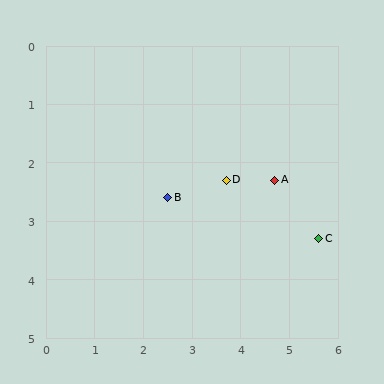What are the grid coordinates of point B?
Point B is at approximately (2.5, 2.6).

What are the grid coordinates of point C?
Point C is at approximately (5.6, 3.3).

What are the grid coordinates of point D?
Point D is at approximately (3.7, 2.3).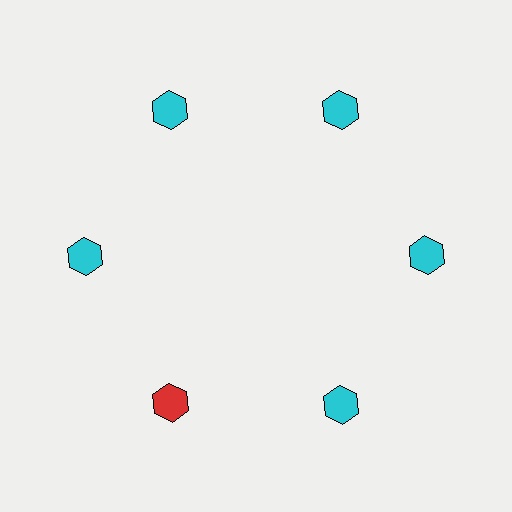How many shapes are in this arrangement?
There are 6 shapes arranged in a ring pattern.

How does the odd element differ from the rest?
It has a different color: red instead of cyan.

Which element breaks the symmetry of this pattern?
The red hexagon at roughly the 7 o'clock position breaks the symmetry. All other shapes are cyan hexagons.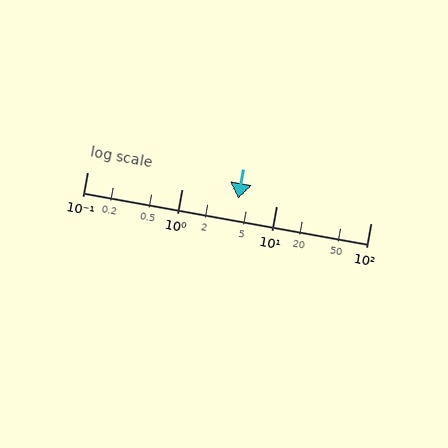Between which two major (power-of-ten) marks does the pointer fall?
The pointer is between 1 and 10.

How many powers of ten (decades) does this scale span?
The scale spans 3 decades, from 0.1 to 100.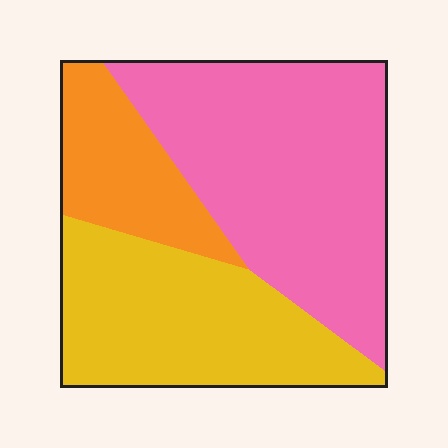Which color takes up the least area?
Orange, at roughly 20%.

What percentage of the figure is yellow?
Yellow covers around 35% of the figure.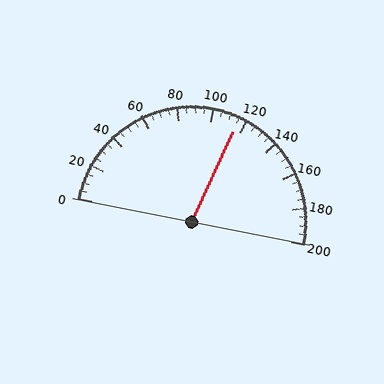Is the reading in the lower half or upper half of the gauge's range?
The reading is in the upper half of the range (0 to 200).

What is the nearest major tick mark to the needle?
The nearest major tick mark is 120.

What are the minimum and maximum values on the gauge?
The gauge ranges from 0 to 200.